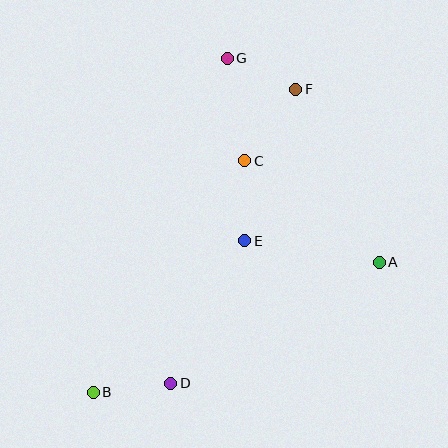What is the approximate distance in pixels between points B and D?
The distance between B and D is approximately 78 pixels.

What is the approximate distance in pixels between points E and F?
The distance between E and F is approximately 160 pixels.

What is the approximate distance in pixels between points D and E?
The distance between D and E is approximately 161 pixels.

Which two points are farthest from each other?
Points B and F are farthest from each other.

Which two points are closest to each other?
Points F and G are closest to each other.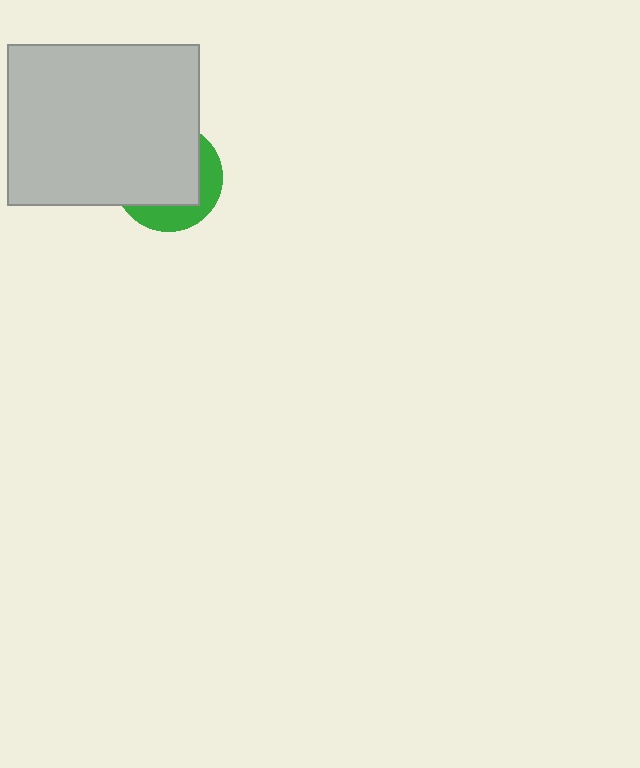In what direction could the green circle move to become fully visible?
The green circle could move toward the lower-right. That would shift it out from behind the light gray rectangle entirely.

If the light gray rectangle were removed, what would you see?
You would see the complete green circle.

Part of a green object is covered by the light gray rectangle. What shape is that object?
It is a circle.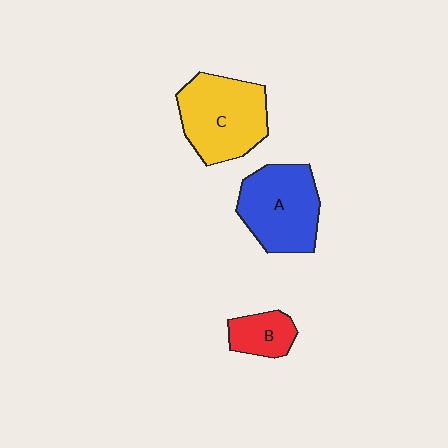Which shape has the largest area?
Shape C (yellow).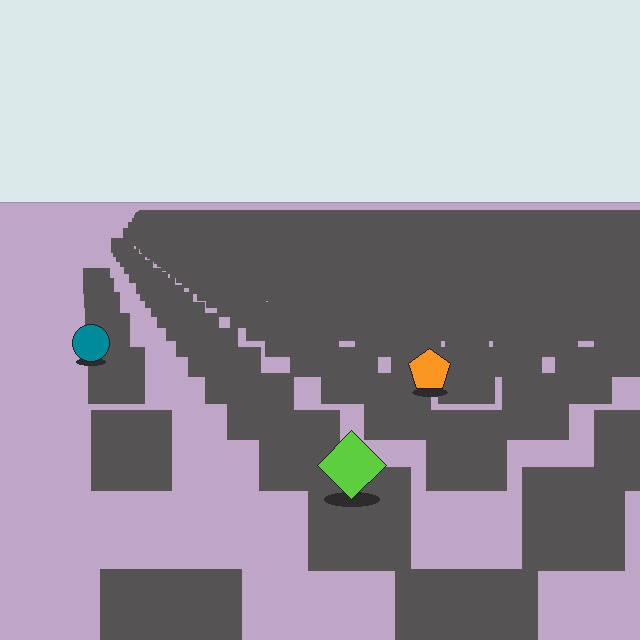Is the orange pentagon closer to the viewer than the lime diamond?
No. The lime diamond is closer — you can tell from the texture gradient: the ground texture is coarser near it.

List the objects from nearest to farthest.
From nearest to farthest: the lime diamond, the orange pentagon, the teal circle.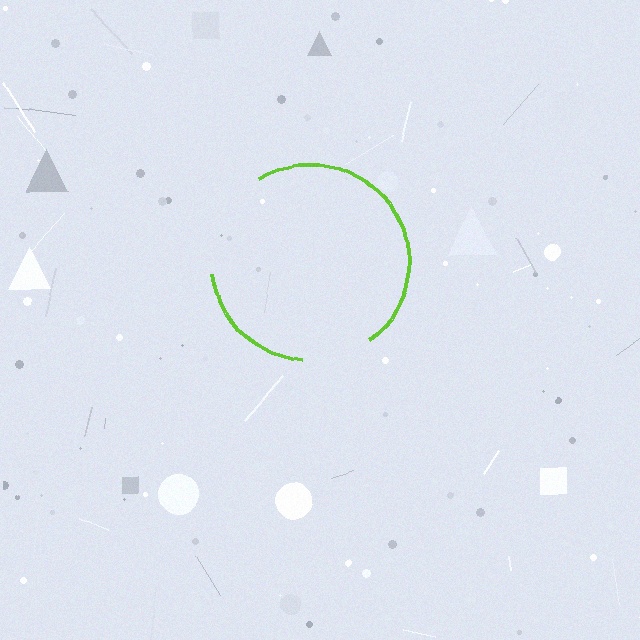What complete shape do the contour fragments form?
The contour fragments form a circle.